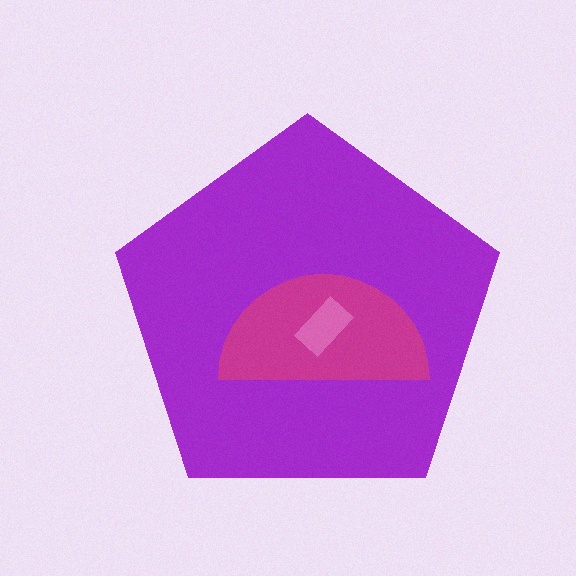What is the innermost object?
The pink rectangle.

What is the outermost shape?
The purple pentagon.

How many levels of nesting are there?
3.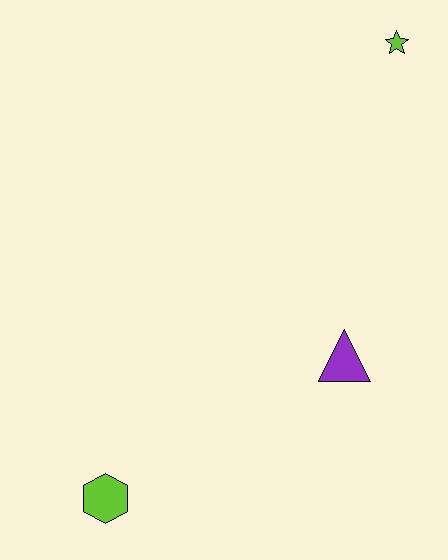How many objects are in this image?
There are 3 objects.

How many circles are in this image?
There are no circles.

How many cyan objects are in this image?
There are no cyan objects.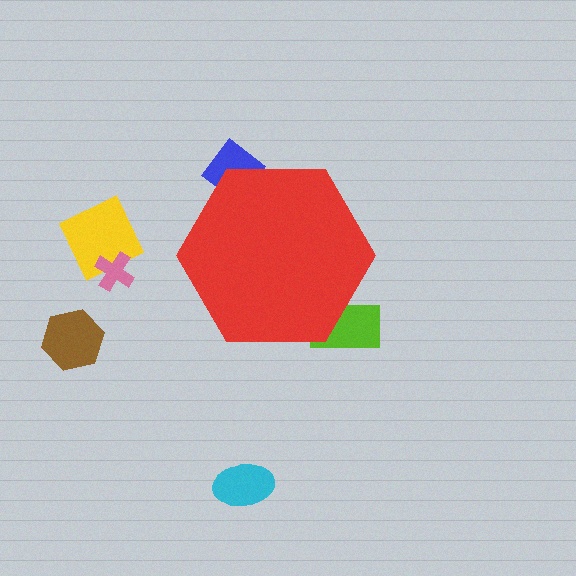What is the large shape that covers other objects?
A red hexagon.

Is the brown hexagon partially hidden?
No, the brown hexagon is fully visible.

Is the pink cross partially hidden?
No, the pink cross is fully visible.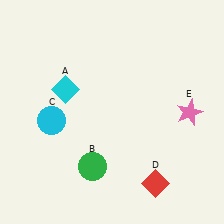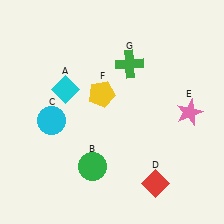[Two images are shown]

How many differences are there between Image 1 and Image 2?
There are 2 differences between the two images.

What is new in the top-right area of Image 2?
A green cross (G) was added in the top-right area of Image 2.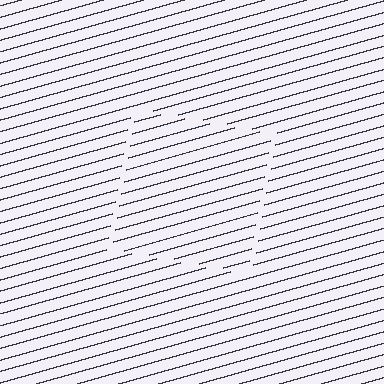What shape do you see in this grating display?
An illusory square. The interior of the shape contains the same grating, shifted by half a period — the contour is defined by the phase discontinuity where line-ends from the inner and outer gratings abut.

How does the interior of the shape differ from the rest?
The interior of the shape contains the same grating, shifted by half a period — the contour is defined by the phase discontinuity where line-ends from the inner and outer gratings abut.